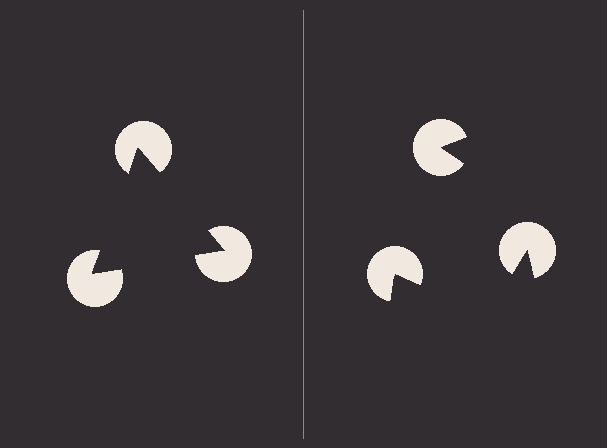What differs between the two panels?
The pac-man discs are positioned identically on both sides; only the wedge orientations differ. On the left they align to a triangle; on the right they are misaligned.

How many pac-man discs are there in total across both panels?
6 — 3 on each side.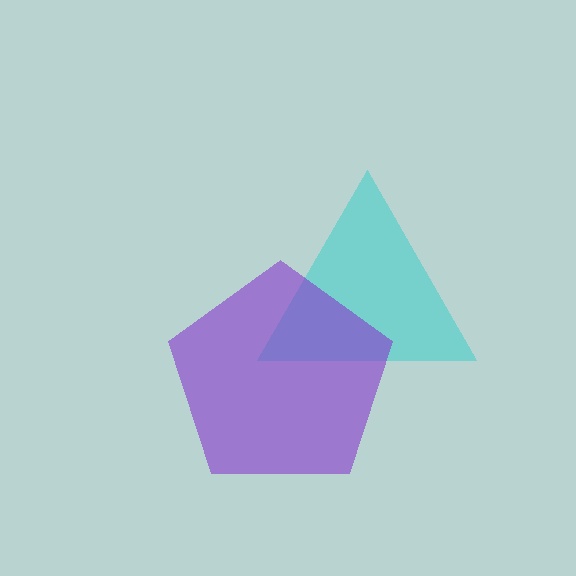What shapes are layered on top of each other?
The layered shapes are: a cyan triangle, a purple pentagon.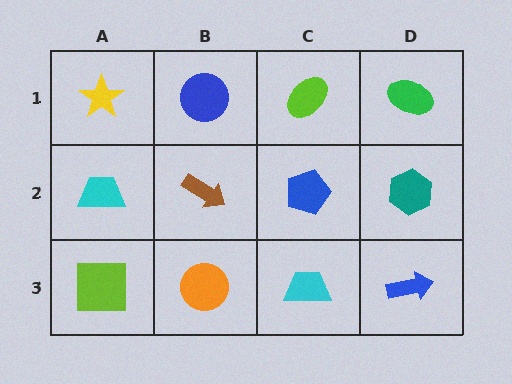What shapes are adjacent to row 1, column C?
A blue pentagon (row 2, column C), a blue circle (row 1, column B), a green ellipse (row 1, column D).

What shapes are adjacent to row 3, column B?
A brown arrow (row 2, column B), a lime square (row 3, column A), a cyan trapezoid (row 3, column C).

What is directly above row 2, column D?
A green ellipse.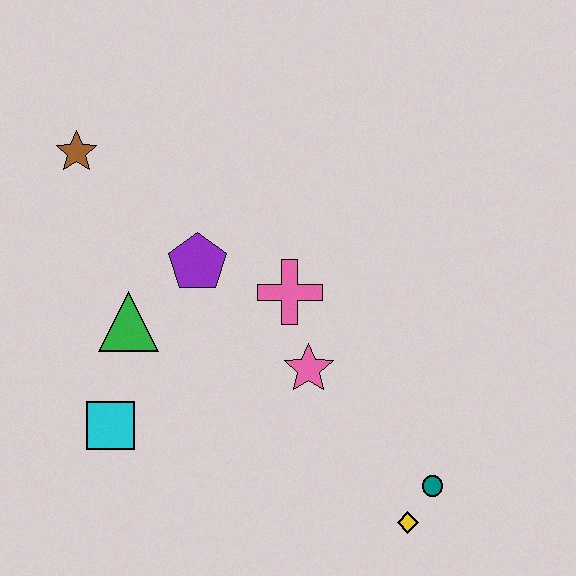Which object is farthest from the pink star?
The brown star is farthest from the pink star.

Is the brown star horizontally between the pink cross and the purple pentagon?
No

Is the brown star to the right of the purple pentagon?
No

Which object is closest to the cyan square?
The green triangle is closest to the cyan square.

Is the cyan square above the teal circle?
Yes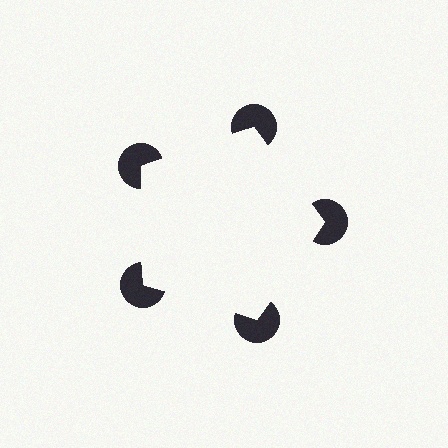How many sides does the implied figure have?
5 sides.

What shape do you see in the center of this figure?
An illusory pentagon — its edges are inferred from the aligned wedge cuts in the pac-man discs, not physically drawn.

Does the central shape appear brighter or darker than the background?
It typically appears slightly brighter than the background, even though no actual brightness change is drawn.